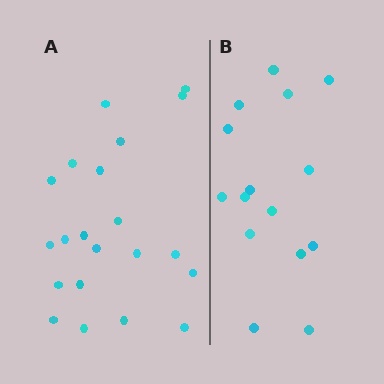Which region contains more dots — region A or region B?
Region A (the left region) has more dots.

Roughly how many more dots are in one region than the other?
Region A has about 6 more dots than region B.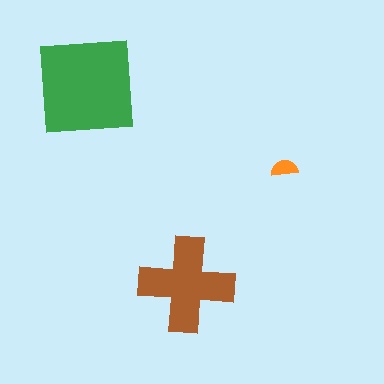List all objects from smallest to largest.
The orange semicircle, the brown cross, the green square.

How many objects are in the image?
There are 3 objects in the image.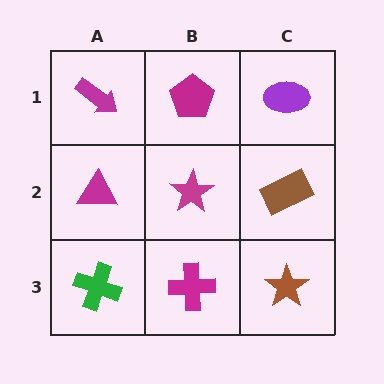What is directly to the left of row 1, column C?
A magenta pentagon.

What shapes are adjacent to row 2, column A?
A magenta arrow (row 1, column A), a green cross (row 3, column A), a magenta star (row 2, column B).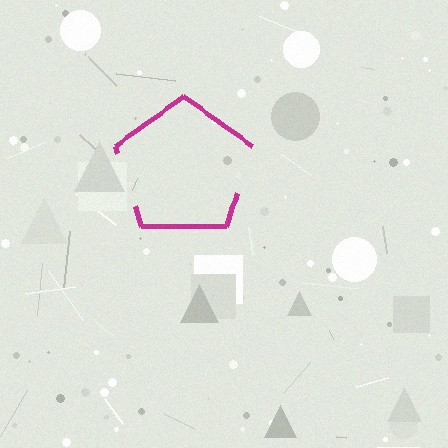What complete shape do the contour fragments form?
The contour fragments form a pentagon.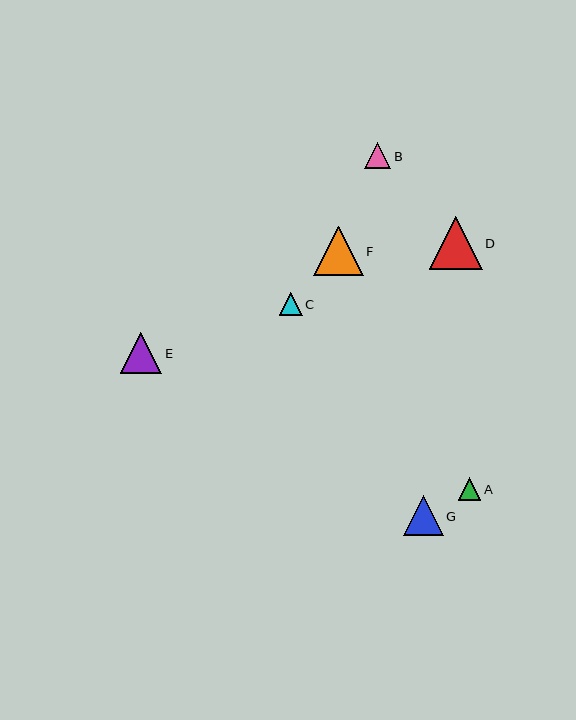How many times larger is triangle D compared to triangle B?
Triangle D is approximately 2.0 times the size of triangle B.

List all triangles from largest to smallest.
From largest to smallest: D, F, E, G, B, C, A.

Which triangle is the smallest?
Triangle A is the smallest with a size of approximately 23 pixels.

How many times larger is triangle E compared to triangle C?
Triangle E is approximately 1.8 times the size of triangle C.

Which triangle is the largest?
Triangle D is the largest with a size of approximately 53 pixels.